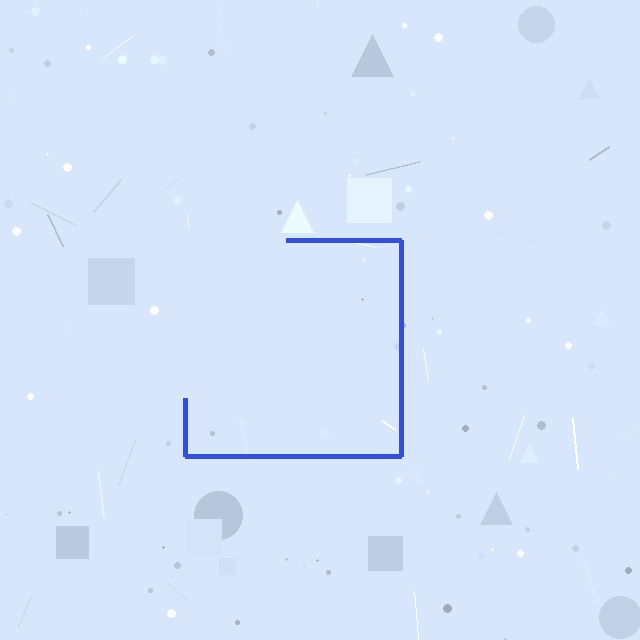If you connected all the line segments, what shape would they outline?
They would outline a square.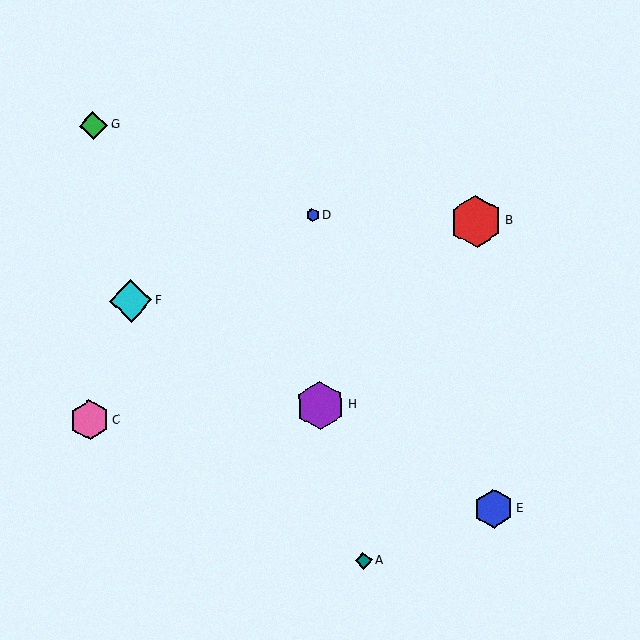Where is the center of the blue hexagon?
The center of the blue hexagon is at (494, 508).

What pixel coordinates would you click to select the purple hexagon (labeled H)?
Click at (320, 405) to select the purple hexagon H.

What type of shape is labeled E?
Shape E is a blue hexagon.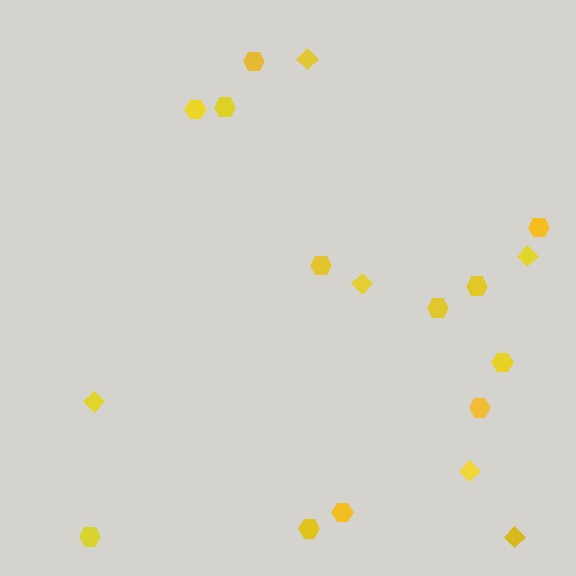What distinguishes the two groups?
There are 2 groups: one group of hexagons (12) and one group of diamonds (6).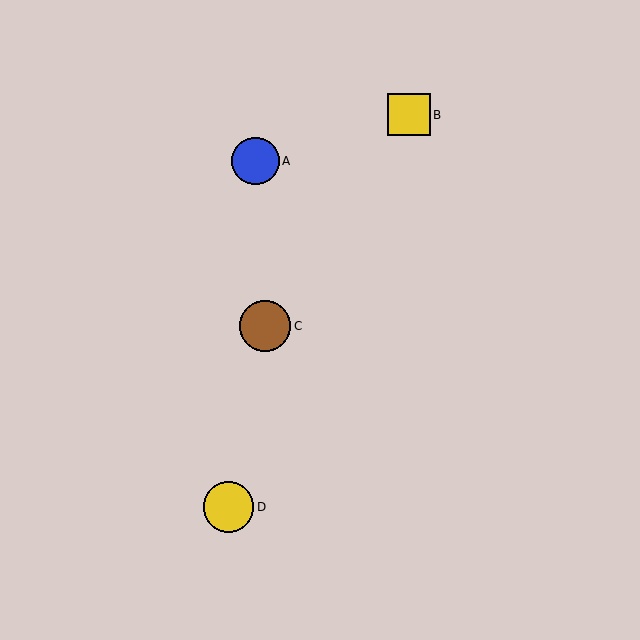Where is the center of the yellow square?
The center of the yellow square is at (409, 115).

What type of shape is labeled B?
Shape B is a yellow square.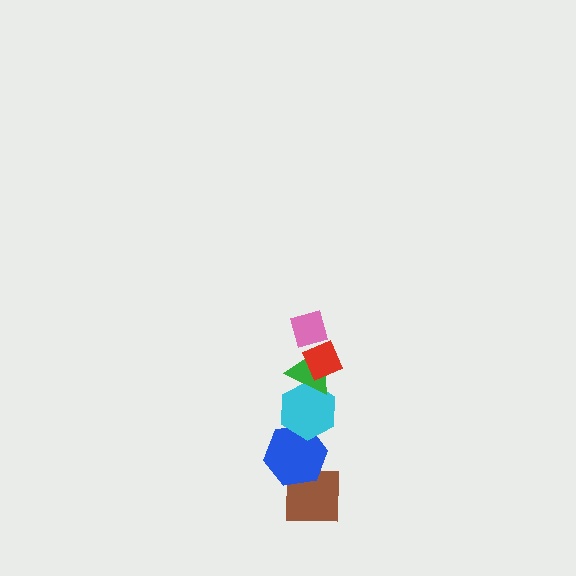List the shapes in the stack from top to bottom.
From top to bottom: the pink diamond, the red diamond, the green triangle, the cyan hexagon, the blue hexagon, the brown square.